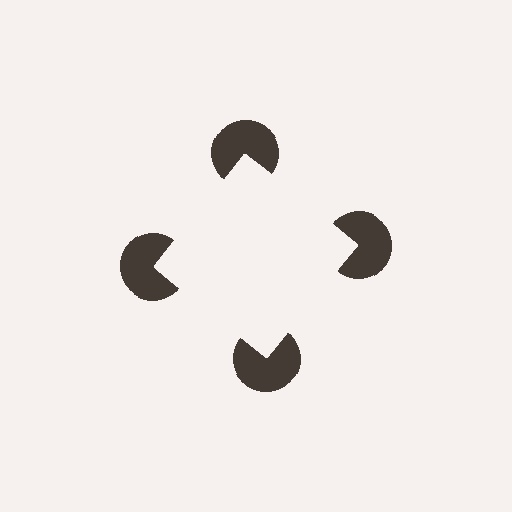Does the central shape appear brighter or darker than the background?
It typically appears slightly brighter than the background, even though no actual brightness change is drawn.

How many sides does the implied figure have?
4 sides.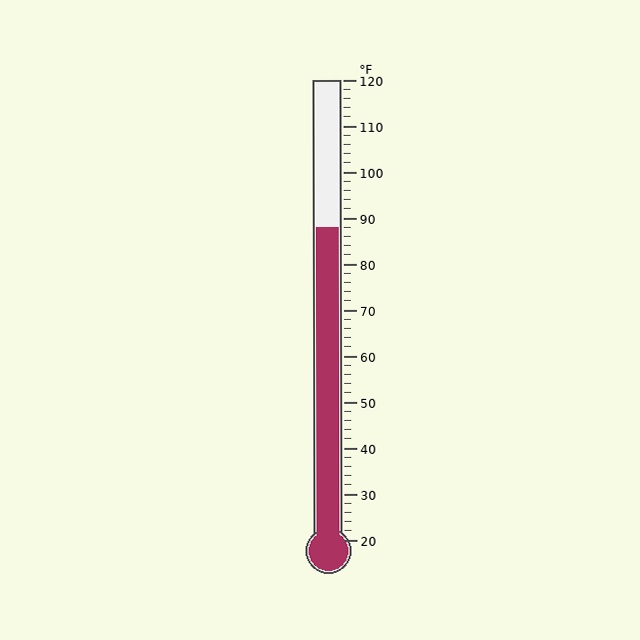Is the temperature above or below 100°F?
The temperature is below 100°F.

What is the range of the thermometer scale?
The thermometer scale ranges from 20°F to 120°F.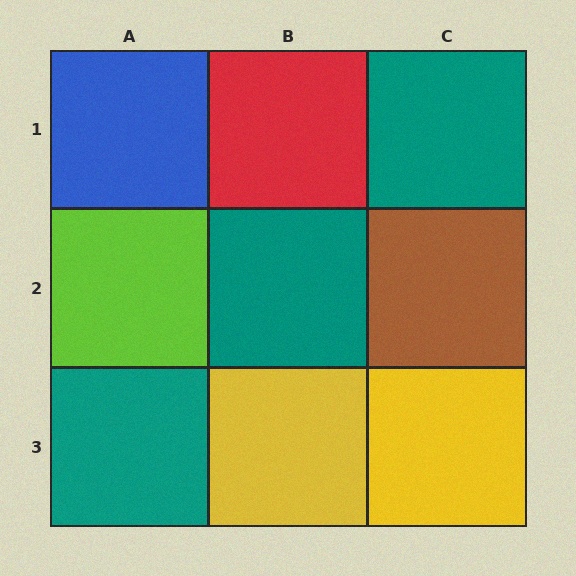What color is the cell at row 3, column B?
Yellow.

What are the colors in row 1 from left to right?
Blue, red, teal.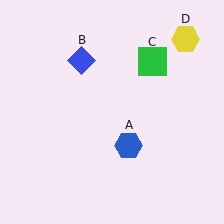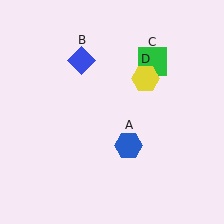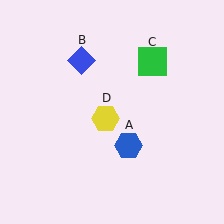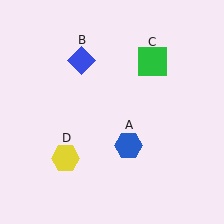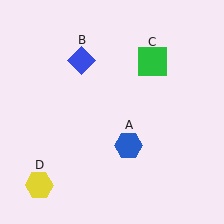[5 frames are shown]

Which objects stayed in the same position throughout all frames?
Blue hexagon (object A) and blue diamond (object B) and green square (object C) remained stationary.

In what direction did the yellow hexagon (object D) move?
The yellow hexagon (object D) moved down and to the left.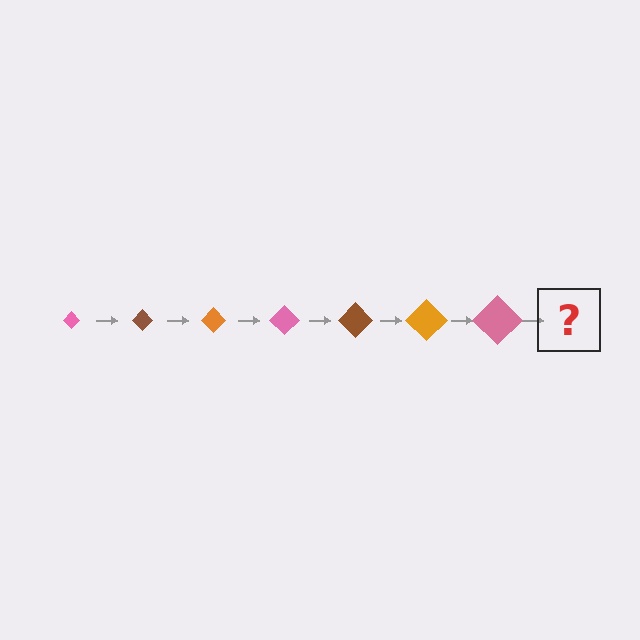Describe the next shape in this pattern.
It should be a brown diamond, larger than the previous one.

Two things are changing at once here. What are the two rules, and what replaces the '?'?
The two rules are that the diamond grows larger each step and the color cycles through pink, brown, and orange. The '?' should be a brown diamond, larger than the previous one.